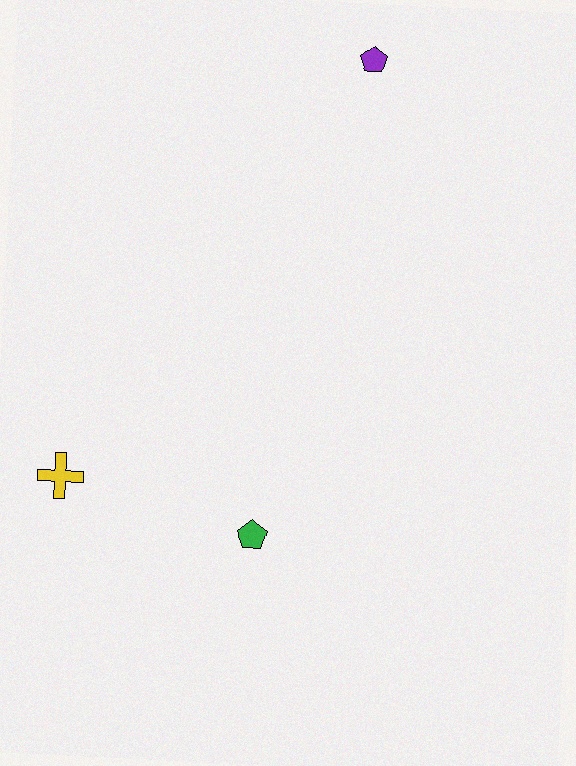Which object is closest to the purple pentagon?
The green pentagon is closest to the purple pentagon.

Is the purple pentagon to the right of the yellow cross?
Yes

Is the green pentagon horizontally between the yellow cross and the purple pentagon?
Yes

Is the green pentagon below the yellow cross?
Yes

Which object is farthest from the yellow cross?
The purple pentagon is farthest from the yellow cross.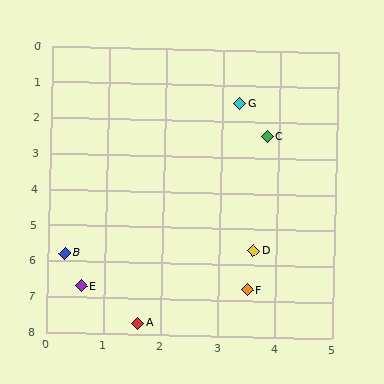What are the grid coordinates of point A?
Point A is at approximately (1.6, 7.7).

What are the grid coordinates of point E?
Point E is at approximately (0.6, 6.7).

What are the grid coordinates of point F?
Point F is at approximately (3.5, 6.7).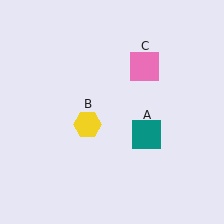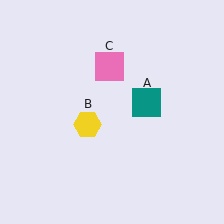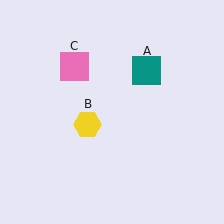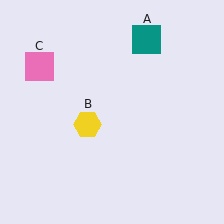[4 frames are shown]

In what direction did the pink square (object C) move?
The pink square (object C) moved left.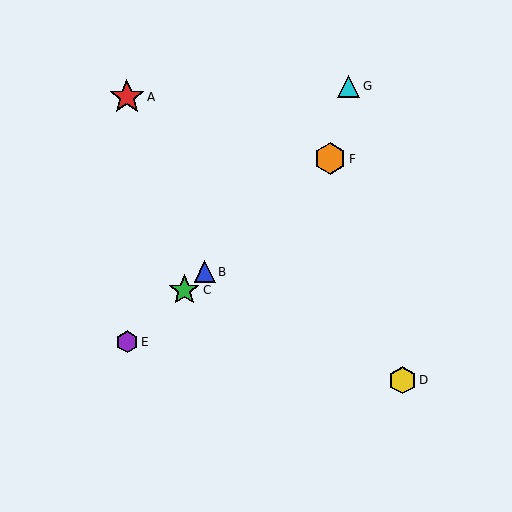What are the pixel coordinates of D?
Object D is at (403, 380).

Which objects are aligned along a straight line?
Objects B, C, E, F are aligned along a straight line.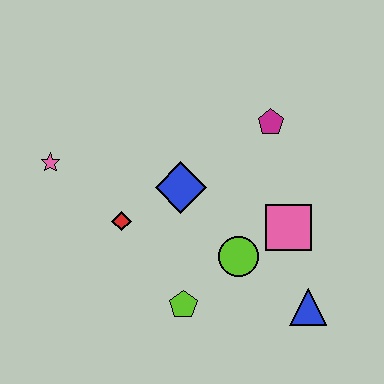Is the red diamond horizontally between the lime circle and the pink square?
No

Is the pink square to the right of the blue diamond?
Yes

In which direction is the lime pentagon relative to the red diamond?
The lime pentagon is below the red diamond.